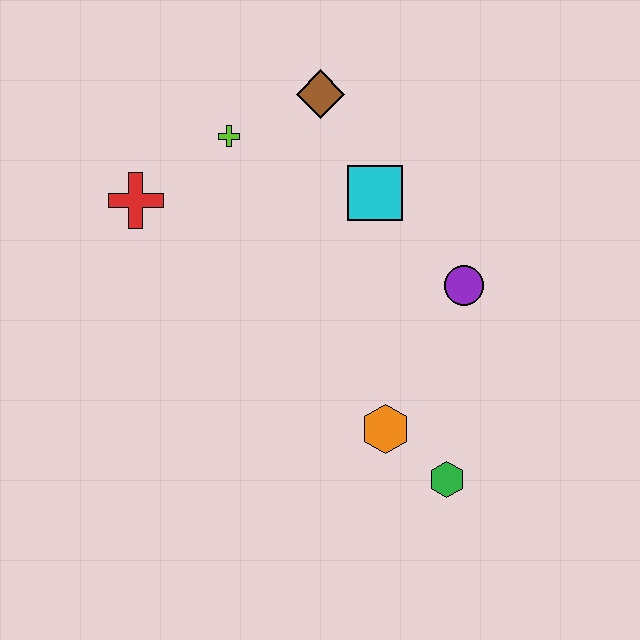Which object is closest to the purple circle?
The cyan square is closest to the purple circle.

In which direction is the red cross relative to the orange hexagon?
The red cross is to the left of the orange hexagon.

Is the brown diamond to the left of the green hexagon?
Yes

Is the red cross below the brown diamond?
Yes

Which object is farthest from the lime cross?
The green hexagon is farthest from the lime cross.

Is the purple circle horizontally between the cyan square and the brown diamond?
No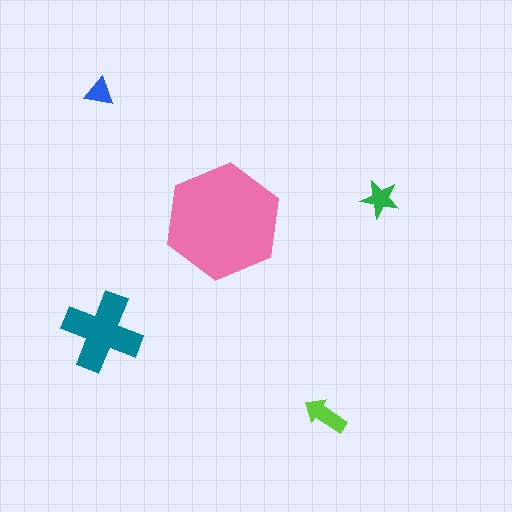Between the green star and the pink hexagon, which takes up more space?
The pink hexagon.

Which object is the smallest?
The blue triangle.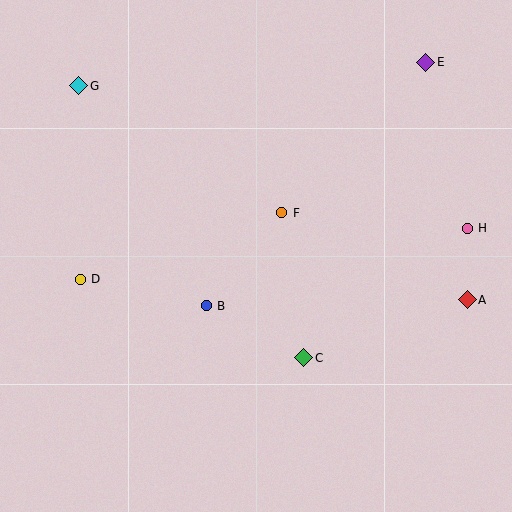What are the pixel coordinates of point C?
Point C is at (304, 358).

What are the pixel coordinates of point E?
Point E is at (426, 62).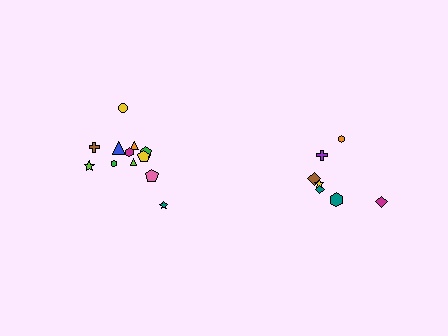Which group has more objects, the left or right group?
The left group.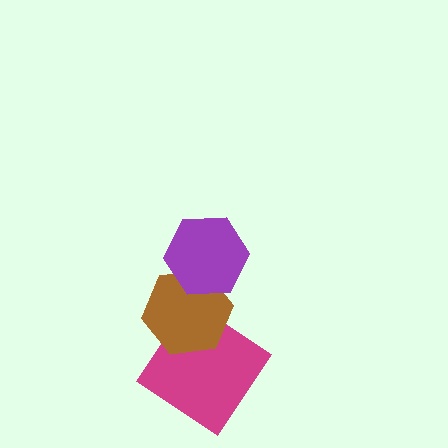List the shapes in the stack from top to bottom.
From top to bottom: the purple hexagon, the brown hexagon, the magenta diamond.